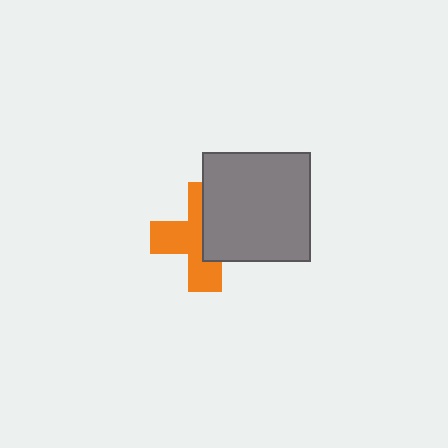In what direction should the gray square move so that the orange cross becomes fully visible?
The gray square should move right. That is the shortest direction to clear the overlap and leave the orange cross fully visible.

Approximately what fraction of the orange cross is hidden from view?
Roughly 46% of the orange cross is hidden behind the gray square.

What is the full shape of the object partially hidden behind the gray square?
The partially hidden object is an orange cross.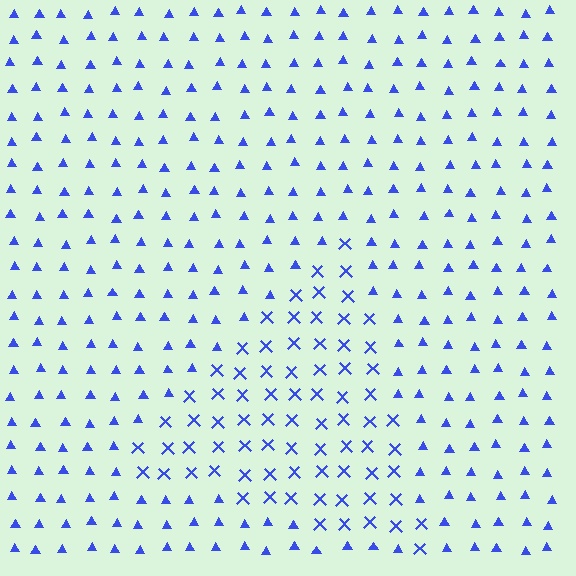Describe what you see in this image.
The image is filled with small blue elements arranged in a uniform grid. A triangle-shaped region contains X marks, while the surrounding area contains triangles. The boundary is defined purely by the change in element shape.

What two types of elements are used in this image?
The image uses X marks inside the triangle region and triangles outside it.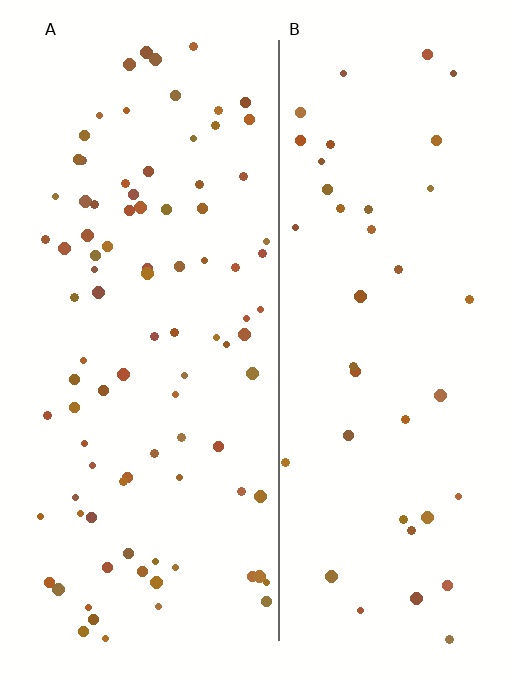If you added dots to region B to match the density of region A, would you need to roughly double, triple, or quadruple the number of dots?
Approximately double.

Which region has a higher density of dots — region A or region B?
A (the left).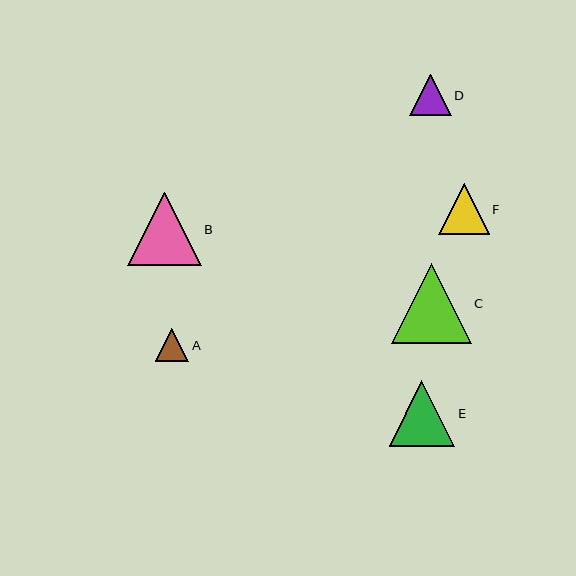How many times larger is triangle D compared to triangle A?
Triangle D is approximately 1.2 times the size of triangle A.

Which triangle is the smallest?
Triangle A is the smallest with a size of approximately 33 pixels.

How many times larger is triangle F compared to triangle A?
Triangle F is approximately 1.5 times the size of triangle A.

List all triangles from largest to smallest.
From largest to smallest: C, B, E, F, D, A.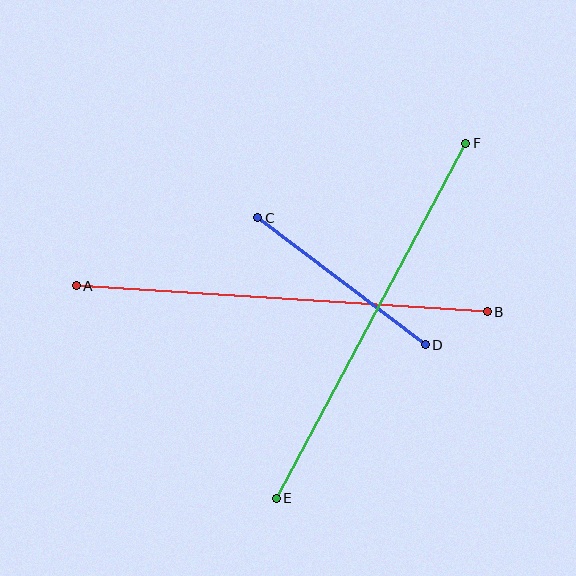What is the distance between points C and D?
The distance is approximately 210 pixels.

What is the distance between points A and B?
The distance is approximately 412 pixels.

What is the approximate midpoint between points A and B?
The midpoint is at approximately (282, 299) pixels.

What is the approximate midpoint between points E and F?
The midpoint is at approximately (371, 321) pixels.